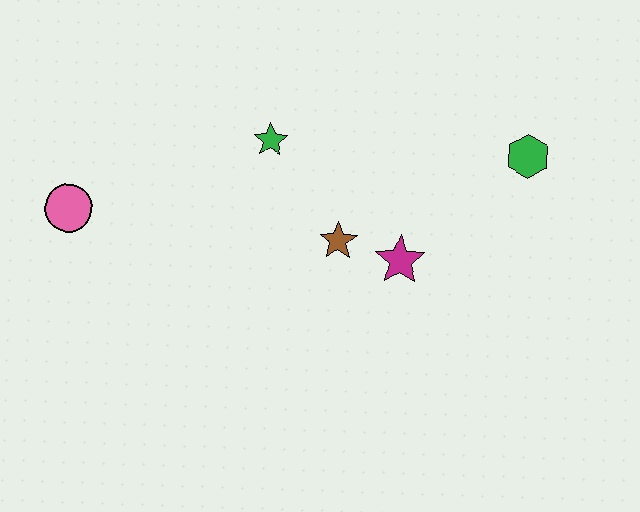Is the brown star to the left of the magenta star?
Yes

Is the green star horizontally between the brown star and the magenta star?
No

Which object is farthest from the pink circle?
The green hexagon is farthest from the pink circle.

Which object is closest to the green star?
The brown star is closest to the green star.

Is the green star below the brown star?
No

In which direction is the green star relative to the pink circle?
The green star is to the right of the pink circle.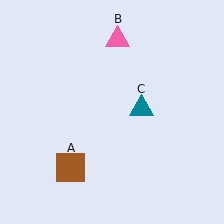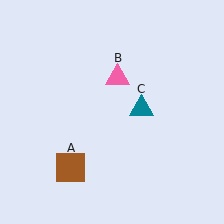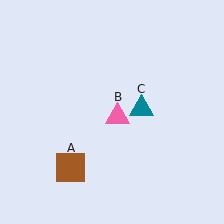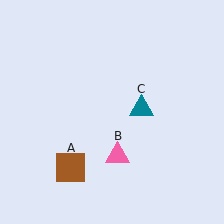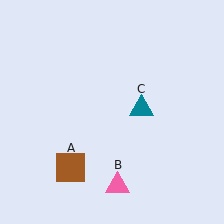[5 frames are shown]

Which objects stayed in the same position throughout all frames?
Brown square (object A) and teal triangle (object C) remained stationary.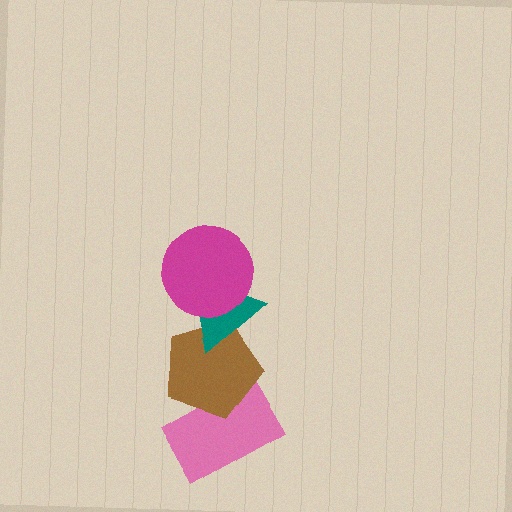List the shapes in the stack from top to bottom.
From top to bottom: the magenta circle, the teal triangle, the brown pentagon, the pink rectangle.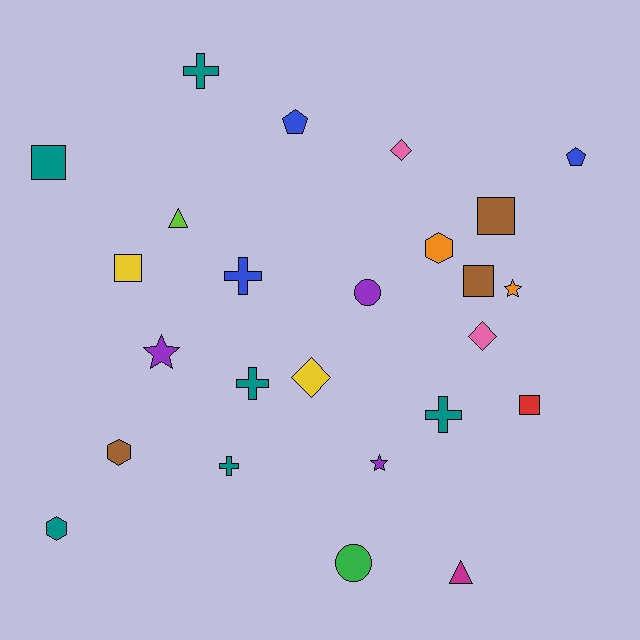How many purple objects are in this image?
There are 3 purple objects.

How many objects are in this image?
There are 25 objects.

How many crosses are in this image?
There are 5 crosses.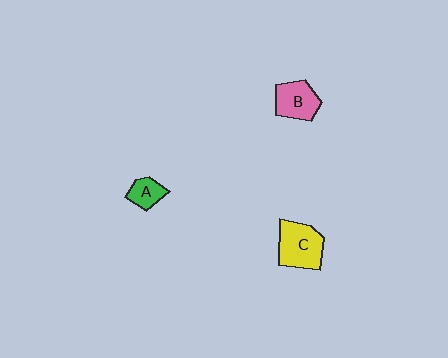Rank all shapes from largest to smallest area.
From largest to smallest: C (yellow), B (pink), A (green).